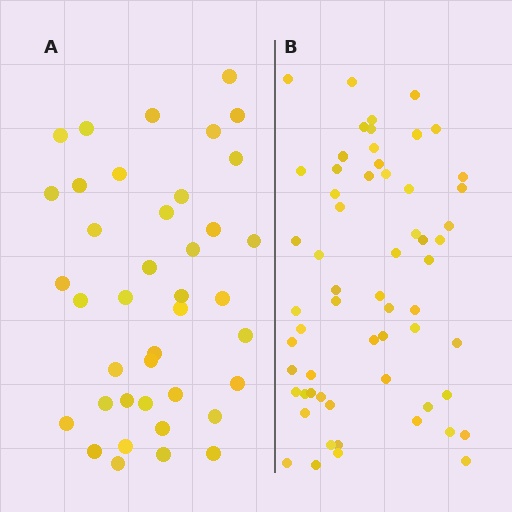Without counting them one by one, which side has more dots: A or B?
Region B (the right region) has more dots.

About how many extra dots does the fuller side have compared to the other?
Region B has approximately 20 more dots than region A.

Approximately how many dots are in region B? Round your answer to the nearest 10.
About 60 dots.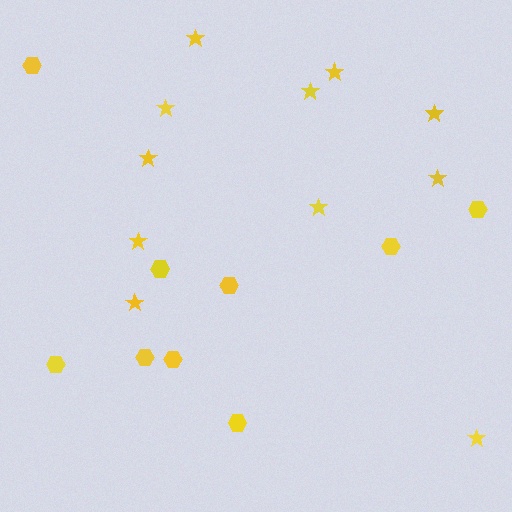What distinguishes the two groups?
There are 2 groups: one group of hexagons (9) and one group of stars (11).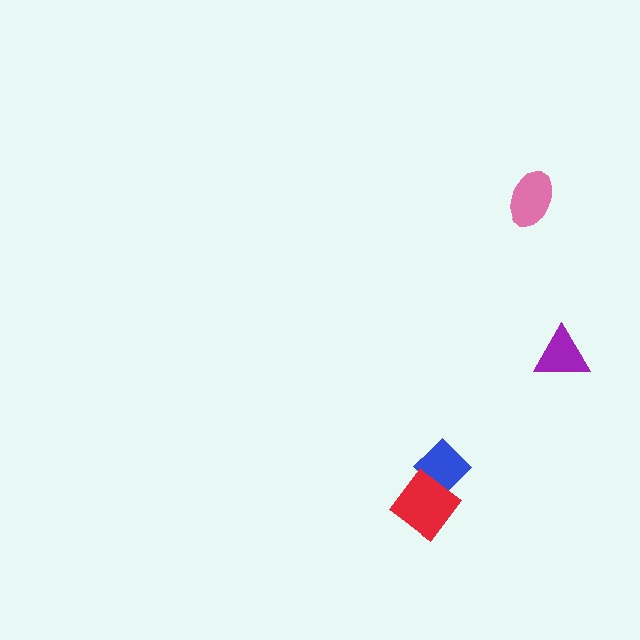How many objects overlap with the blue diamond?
1 object overlaps with the blue diamond.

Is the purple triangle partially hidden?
No, no other shape covers it.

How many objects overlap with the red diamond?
1 object overlaps with the red diamond.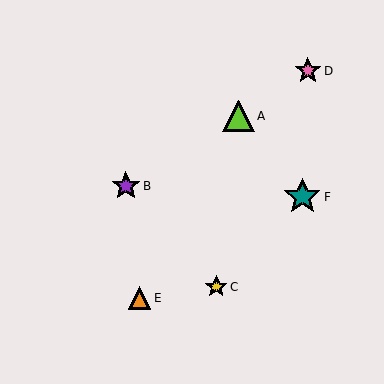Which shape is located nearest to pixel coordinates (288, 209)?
The teal star (labeled F) at (302, 197) is nearest to that location.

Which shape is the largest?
The teal star (labeled F) is the largest.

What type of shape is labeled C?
Shape C is a yellow star.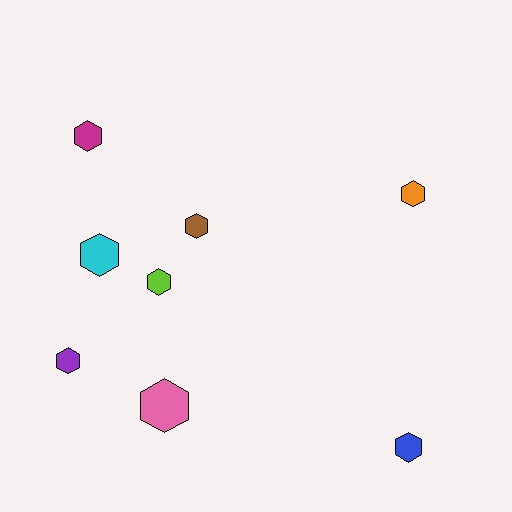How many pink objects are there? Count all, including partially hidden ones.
There is 1 pink object.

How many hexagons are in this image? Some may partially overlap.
There are 8 hexagons.